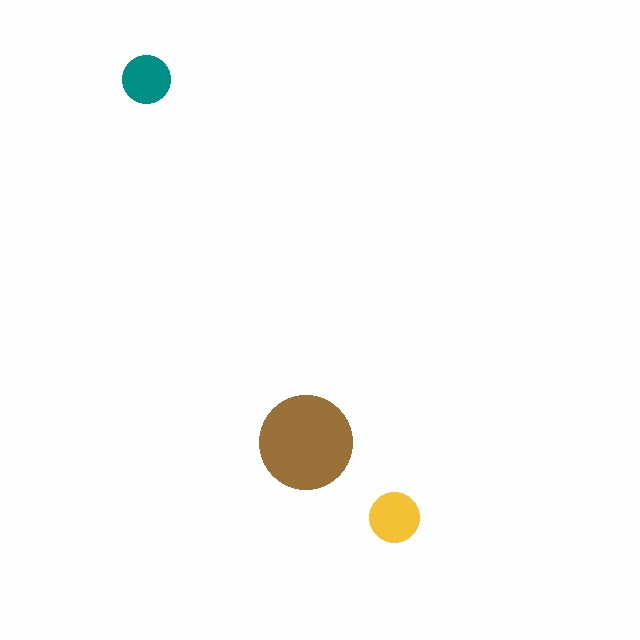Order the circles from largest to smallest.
the brown one, the yellow one, the teal one.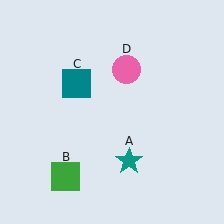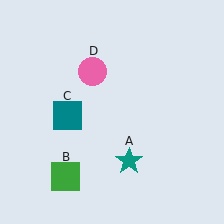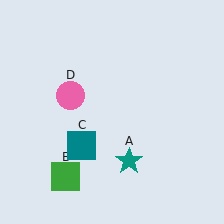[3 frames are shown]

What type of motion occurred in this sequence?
The teal square (object C), pink circle (object D) rotated counterclockwise around the center of the scene.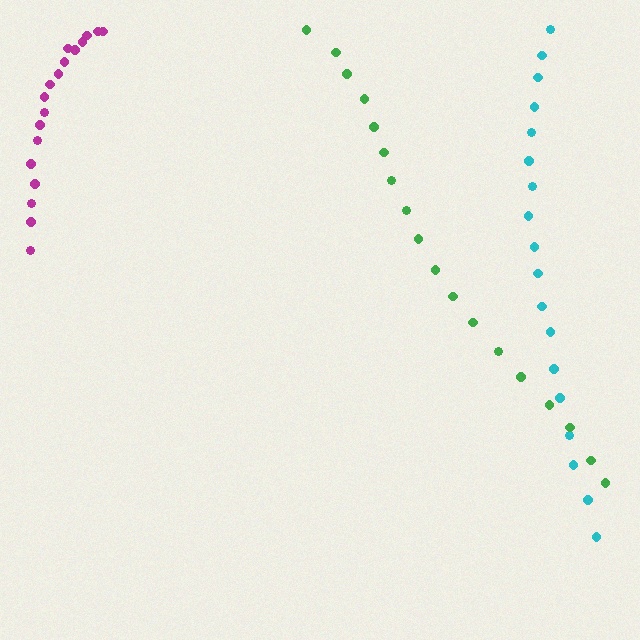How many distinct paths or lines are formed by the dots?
There are 3 distinct paths.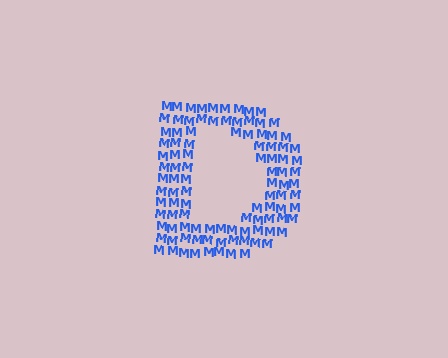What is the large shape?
The large shape is the letter D.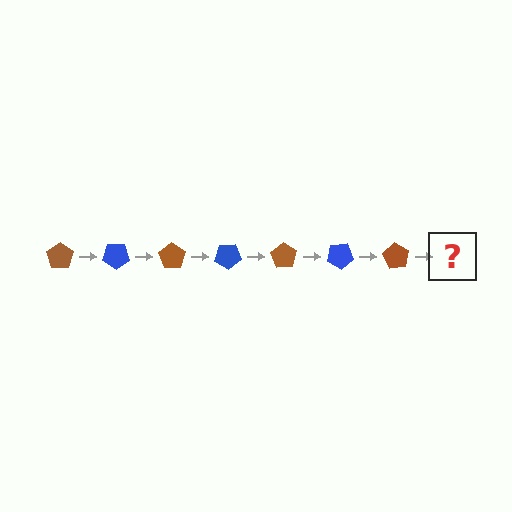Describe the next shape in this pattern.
It should be a blue pentagon, rotated 245 degrees from the start.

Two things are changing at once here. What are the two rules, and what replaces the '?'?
The two rules are that it rotates 35 degrees each step and the color cycles through brown and blue. The '?' should be a blue pentagon, rotated 245 degrees from the start.